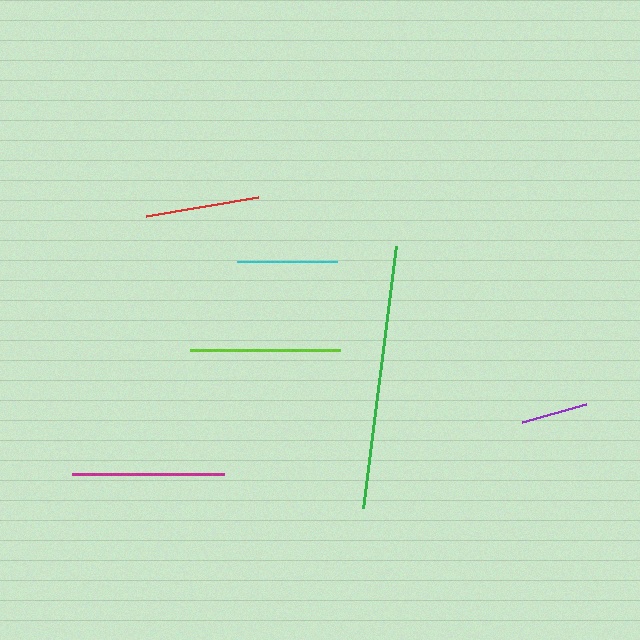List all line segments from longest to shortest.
From longest to shortest: green, magenta, lime, red, cyan, purple.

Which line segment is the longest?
The green line is the longest at approximately 264 pixels.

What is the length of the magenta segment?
The magenta segment is approximately 152 pixels long.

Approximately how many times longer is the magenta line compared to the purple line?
The magenta line is approximately 2.3 times the length of the purple line.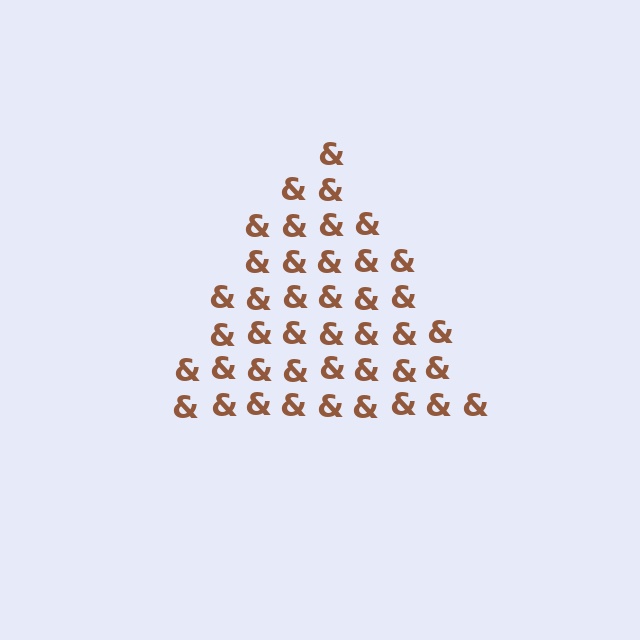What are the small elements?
The small elements are ampersands.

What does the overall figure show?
The overall figure shows a triangle.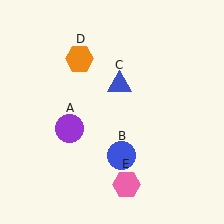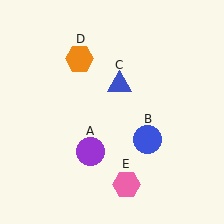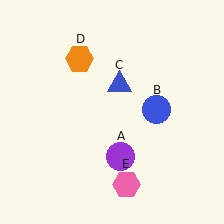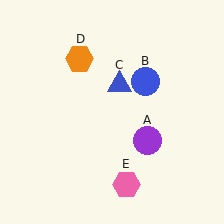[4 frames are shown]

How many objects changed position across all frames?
2 objects changed position: purple circle (object A), blue circle (object B).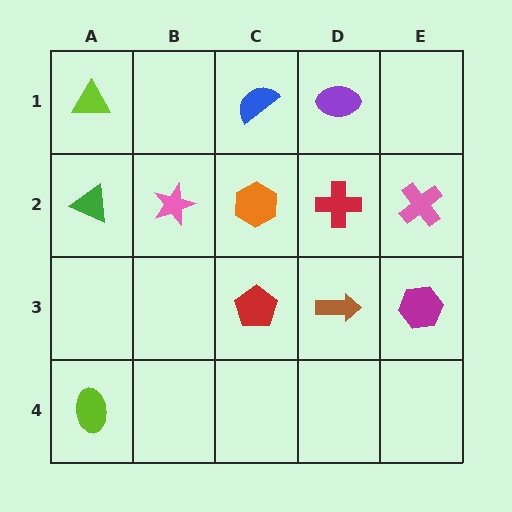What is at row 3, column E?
A magenta hexagon.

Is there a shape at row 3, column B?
No, that cell is empty.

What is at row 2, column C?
An orange hexagon.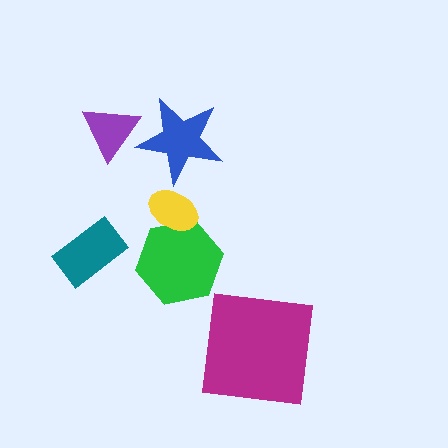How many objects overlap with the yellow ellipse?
1 object overlaps with the yellow ellipse.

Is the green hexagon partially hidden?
Yes, it is partially covered by another shape.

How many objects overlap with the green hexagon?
1 object overlaps with the green hexagon.